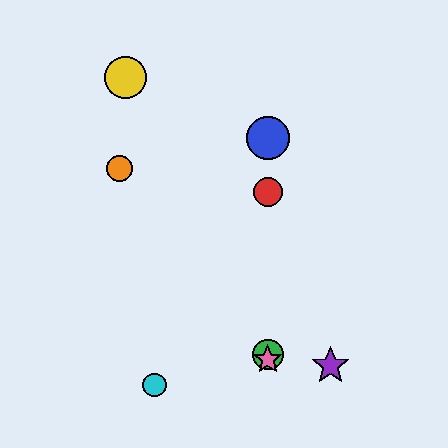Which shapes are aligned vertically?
The red circle, the blue circle, the green circle, the pink star are aligned vertically.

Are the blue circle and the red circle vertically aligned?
Yes, both are at x≈268.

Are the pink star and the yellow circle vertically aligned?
No, the pink star is at x≈268 and the yellow circle is at x≈125.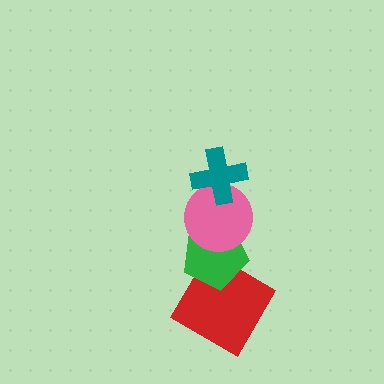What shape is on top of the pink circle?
The teal cross is on top of the pink circle.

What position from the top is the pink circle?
The pink circle is 2nd from the top.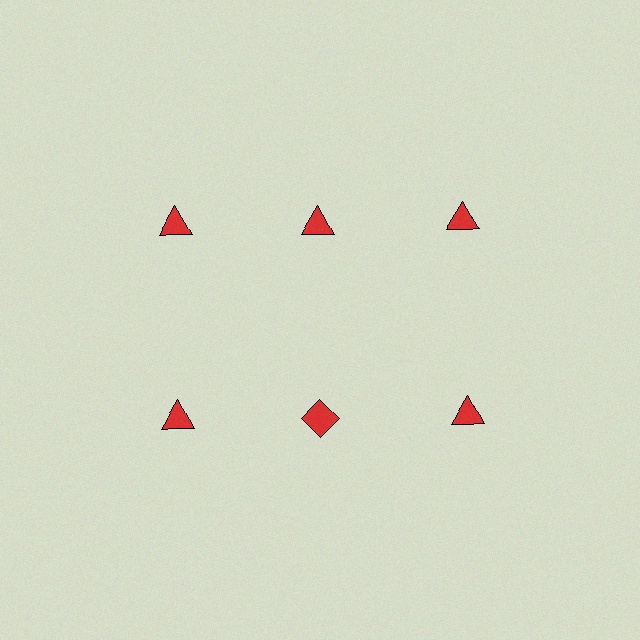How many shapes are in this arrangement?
There are 6 shapes arranged in a grid pattern.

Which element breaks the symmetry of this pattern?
The red diamond in the second row, second from left column breaks the symmetry. All other shapes are red triangles.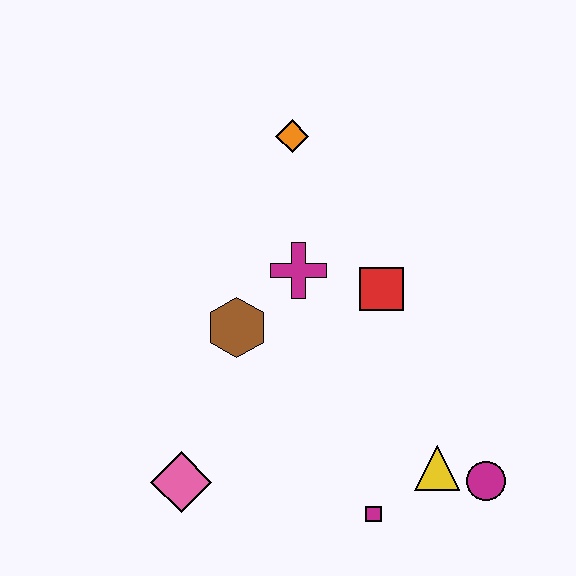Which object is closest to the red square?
The magenta cross is closest to the red square.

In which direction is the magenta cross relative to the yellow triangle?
The magenta cross is above the yellow triangle.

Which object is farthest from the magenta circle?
The orange diamond is farthest from the magenta circle.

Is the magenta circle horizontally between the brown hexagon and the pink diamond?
No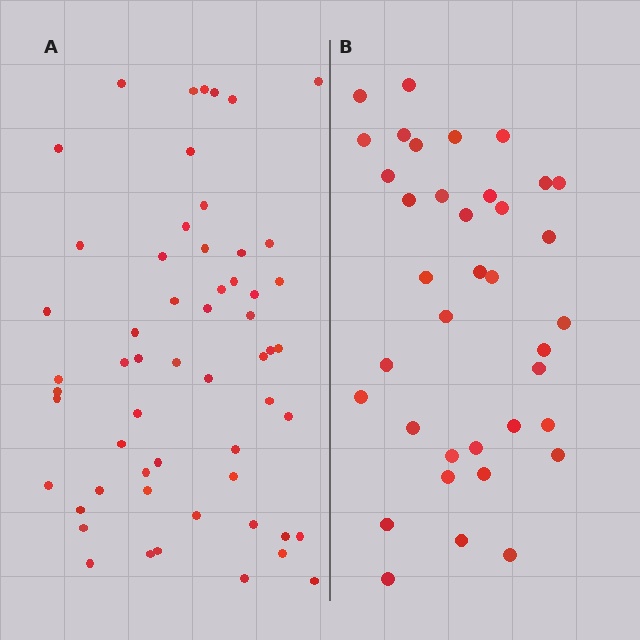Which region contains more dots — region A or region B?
Region A (the left region) has more dots.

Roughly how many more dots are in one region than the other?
Region A has approximately 20 more dots than region B.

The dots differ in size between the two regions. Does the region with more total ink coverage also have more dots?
No. Region B has more total ink coverage because its dots are larger, but region A actually contains more individual dots. Total area can be misleading — the number of items is what matters here.